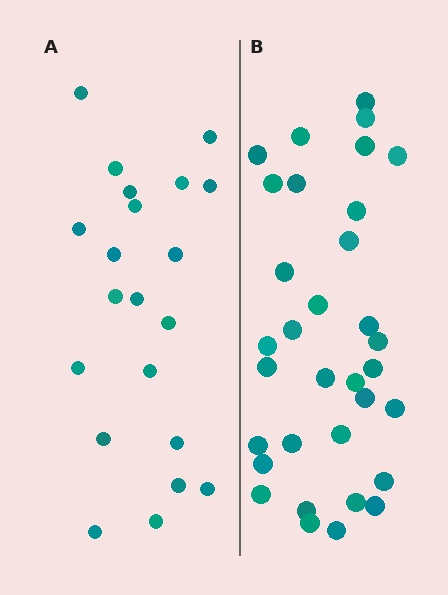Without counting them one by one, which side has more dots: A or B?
Region B (the right region) has more dots.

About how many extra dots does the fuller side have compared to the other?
Region B has roughly 12 or so more dots than region A.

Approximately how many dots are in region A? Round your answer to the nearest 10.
About 20 dots. (The exact count is 21, which rounds to 20.)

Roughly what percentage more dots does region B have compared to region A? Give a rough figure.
About 55% more.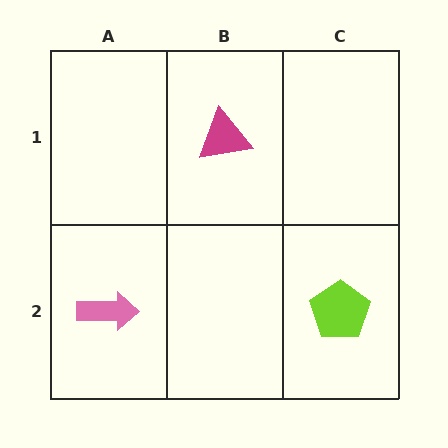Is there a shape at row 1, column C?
No, that cell is empty.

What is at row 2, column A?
A pink arrow.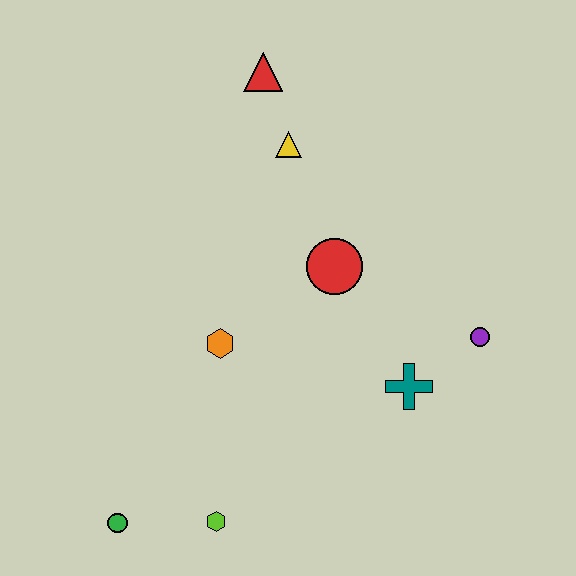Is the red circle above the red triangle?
No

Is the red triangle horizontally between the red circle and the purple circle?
No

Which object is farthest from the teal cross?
The red triangle is farthest from the teal cross.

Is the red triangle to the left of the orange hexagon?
No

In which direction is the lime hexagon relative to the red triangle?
The lime hexagon is below the red triangle.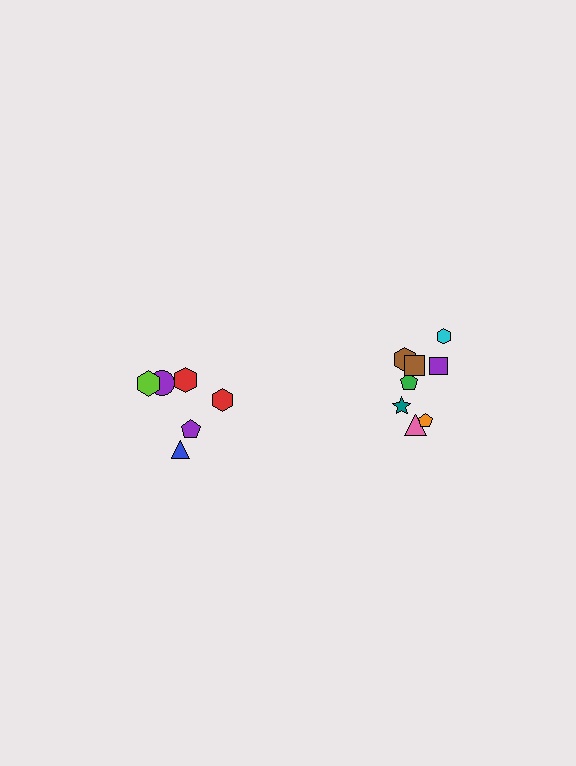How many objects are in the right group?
There are 8 objects.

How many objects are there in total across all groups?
There are 14 objects.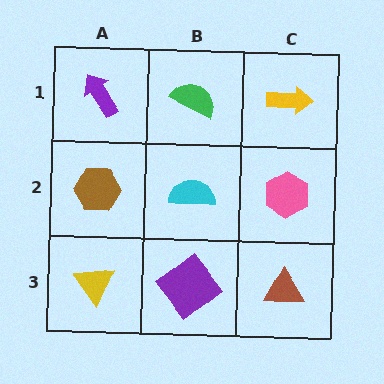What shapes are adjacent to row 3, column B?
A cyan semicircle (row 2, column B), a yellow triangle (row 3, column A), a brown triangle (row 3, column C).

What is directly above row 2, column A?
A purple arrow.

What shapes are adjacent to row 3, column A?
A brown hexagon (row 2, column A), a purple diamond (row 3, column B).